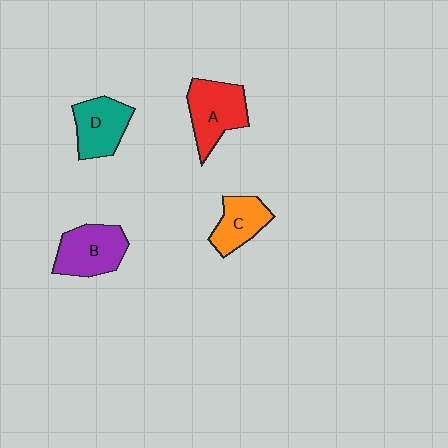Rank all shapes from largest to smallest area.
From largest to smallest: A (red), B (purple), D (teal), C (orange).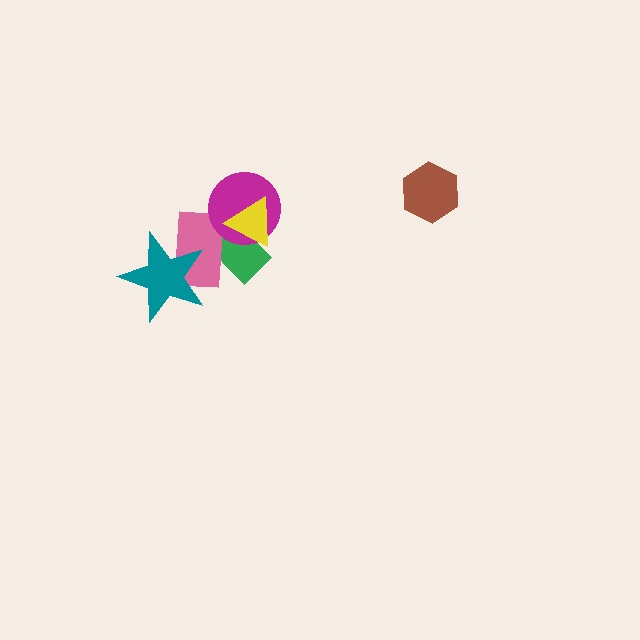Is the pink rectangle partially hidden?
Yes, it is partially covered by another shape.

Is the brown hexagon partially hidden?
No, no other shape covers it.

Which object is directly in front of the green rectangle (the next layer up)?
The pink rectangle is directly in front of the green rectangle.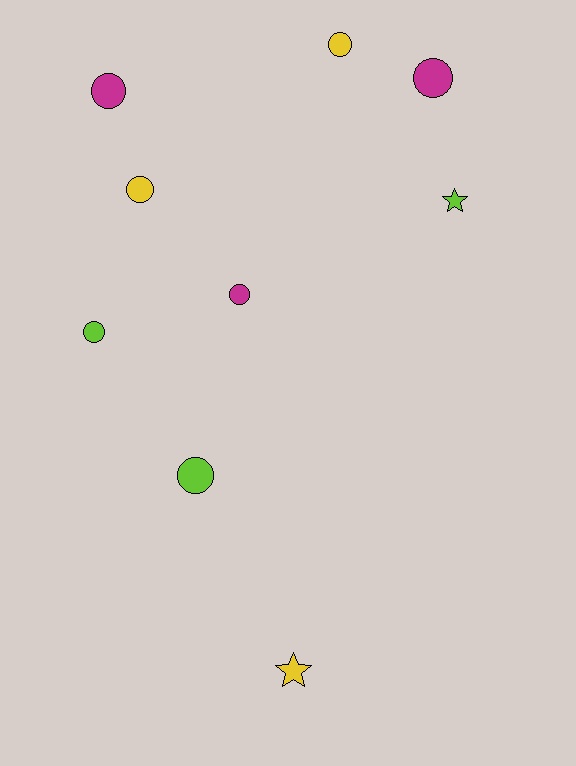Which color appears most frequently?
Magenta, with 3 objects.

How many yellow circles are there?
There are 2 yellow circles.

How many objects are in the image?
There are 9 objects.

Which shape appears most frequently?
Circle, with 7 objects.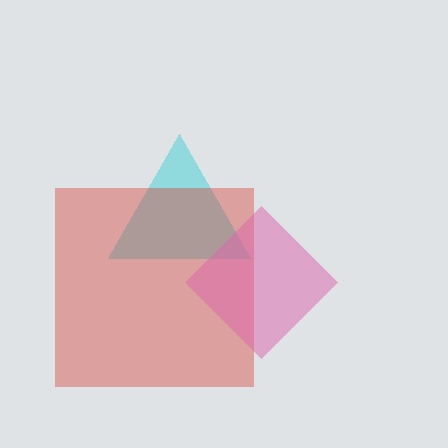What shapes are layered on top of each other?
The layered shapes are: a cyan triangle, a red square, a pink diamond.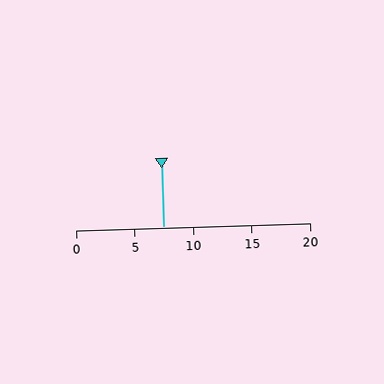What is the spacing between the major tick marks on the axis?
The major ticks are spaced 5 apart.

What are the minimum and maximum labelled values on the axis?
The axis runs from 0 to 20.